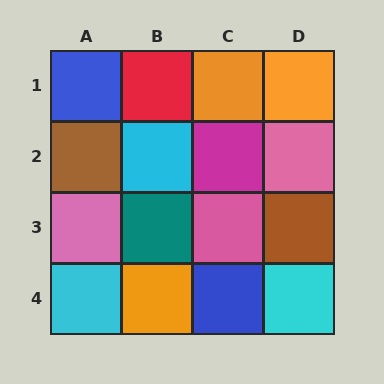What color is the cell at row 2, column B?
Cyan.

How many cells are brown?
2 cells are brown.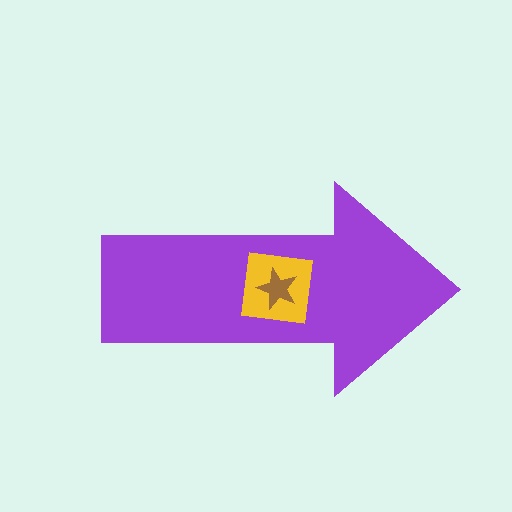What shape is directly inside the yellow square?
The brown star.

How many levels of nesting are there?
3.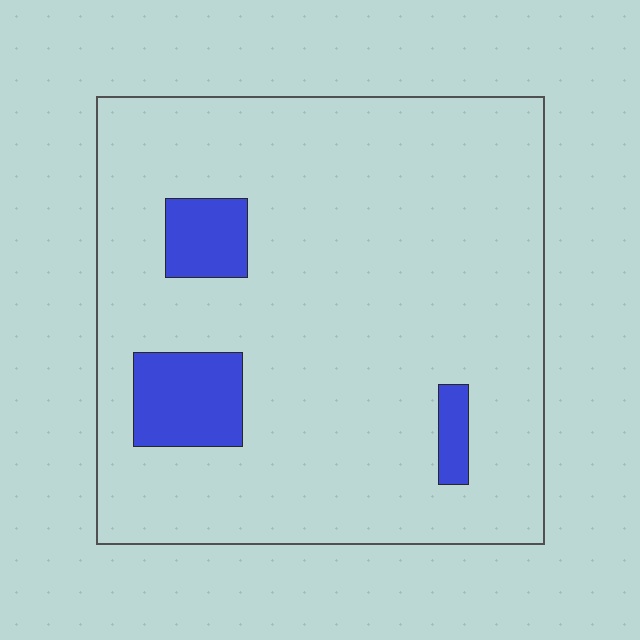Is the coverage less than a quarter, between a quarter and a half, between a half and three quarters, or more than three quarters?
Less than a quarter.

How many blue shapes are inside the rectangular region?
3.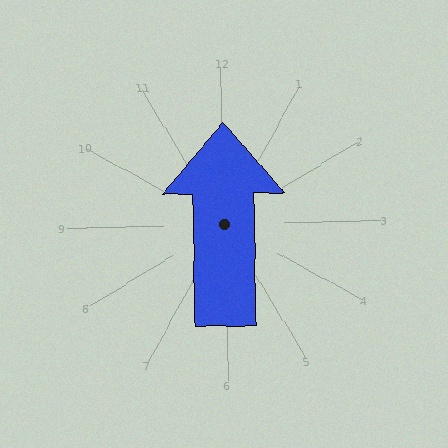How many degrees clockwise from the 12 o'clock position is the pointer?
Approximately 1 degrees.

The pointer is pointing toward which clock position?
Roughly 12 o'clock.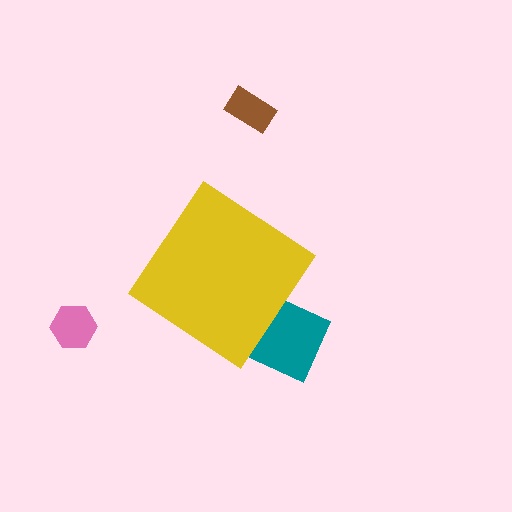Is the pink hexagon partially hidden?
No, the pink hexagon is fully visible.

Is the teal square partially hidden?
Yes, the teal square is partially hidden behind the yellow diamond.